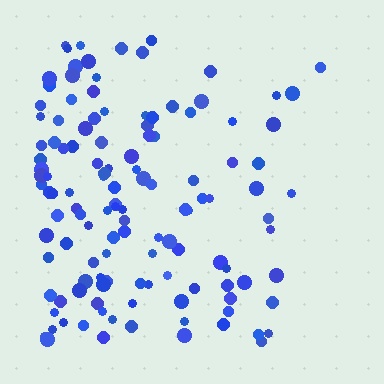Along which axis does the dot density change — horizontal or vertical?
Horizontal.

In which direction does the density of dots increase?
From right to left, with the left side densest.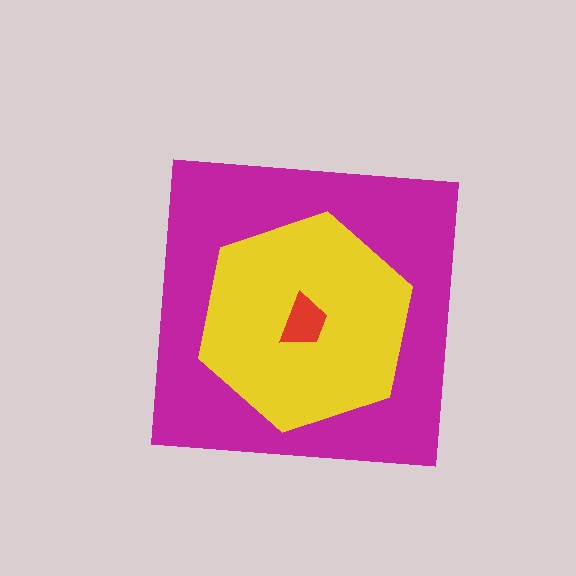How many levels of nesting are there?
3.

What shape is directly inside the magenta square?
The yellow hexagon.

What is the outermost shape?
The magenta square.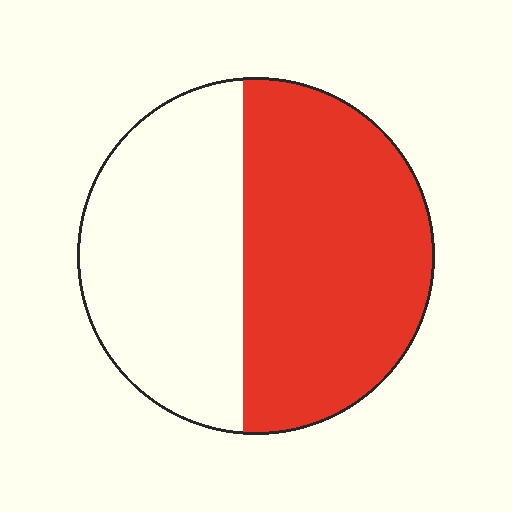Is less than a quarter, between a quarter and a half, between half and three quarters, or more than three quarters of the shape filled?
Between half and three quarters.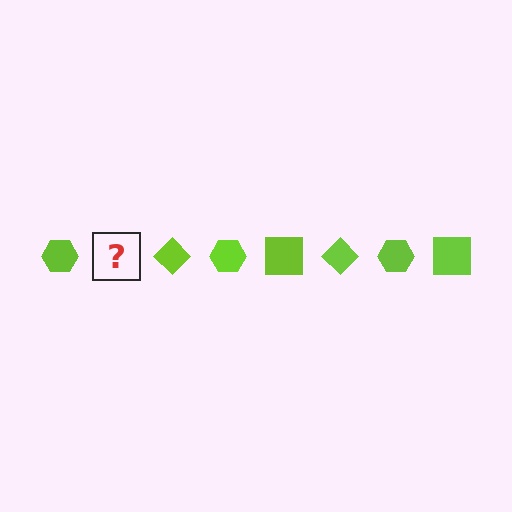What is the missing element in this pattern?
The missing element is a lime square.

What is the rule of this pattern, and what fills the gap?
The rule is that the pattern cycles through hexagon, square, diamond shapes in lime. The gap should be filled with a lime square.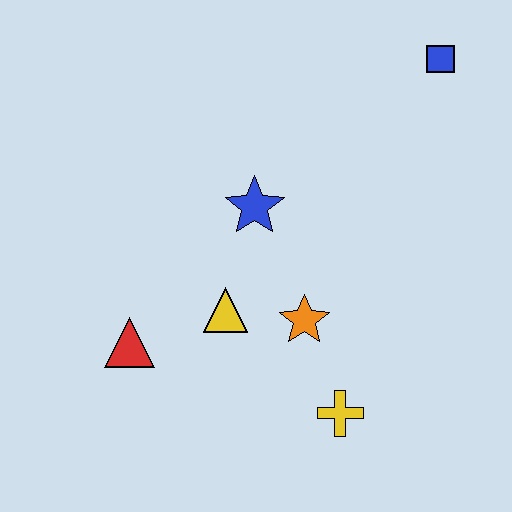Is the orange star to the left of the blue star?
No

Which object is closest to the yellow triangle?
The orange star is closest to the yellow triangle.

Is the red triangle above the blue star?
No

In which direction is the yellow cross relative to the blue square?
The yellow cross is below the blue square.